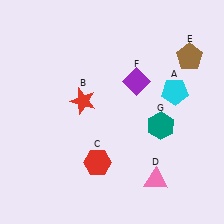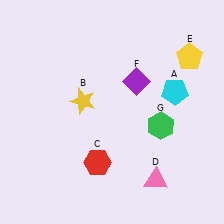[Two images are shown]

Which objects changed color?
B changed from red to yellow. E changed from brown to yellow. G changed from teal to green.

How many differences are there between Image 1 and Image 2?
There are 3 differences between the two images.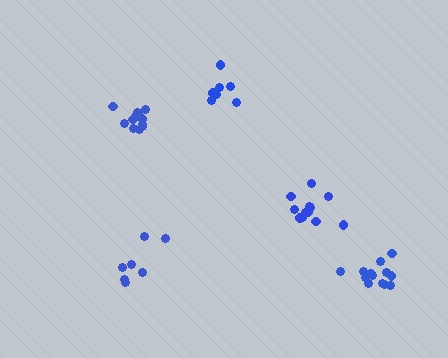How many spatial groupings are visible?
There are 5 spatial groupings.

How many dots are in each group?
Group 1: 7 dots, Group 2: 12 dots, Group 3: 8 dots, Group 4: 13 dots, Group 5: 13 dots (53 total).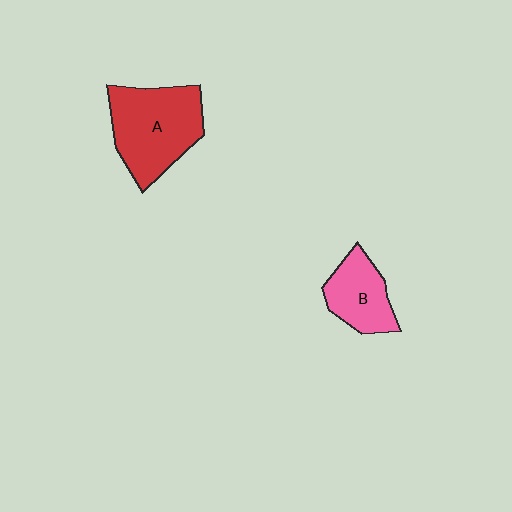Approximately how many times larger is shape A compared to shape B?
Approximately 1.7 times.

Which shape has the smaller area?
Shape B (pink).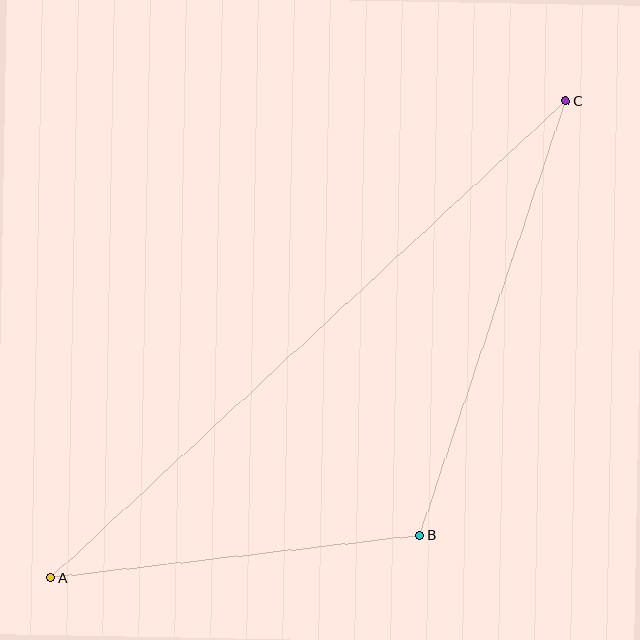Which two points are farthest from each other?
Points A and C are farthest from each other.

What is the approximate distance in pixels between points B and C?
The distance between B and C is approximately 458 pixels.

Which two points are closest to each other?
Points A and B are closest to each other.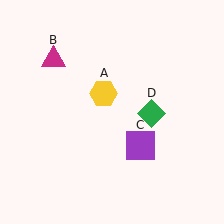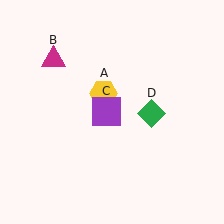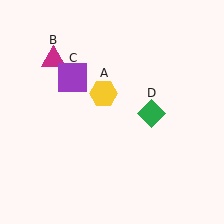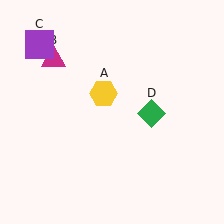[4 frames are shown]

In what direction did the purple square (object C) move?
The purple square (object C) moved up and to the left.